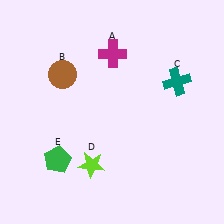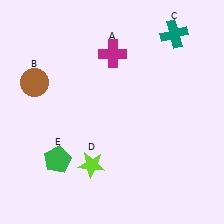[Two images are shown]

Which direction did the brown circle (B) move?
The brown circle (B) moved left.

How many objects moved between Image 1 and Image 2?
2 objects moved between the two images.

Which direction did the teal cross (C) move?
The teal cross (C) moved up.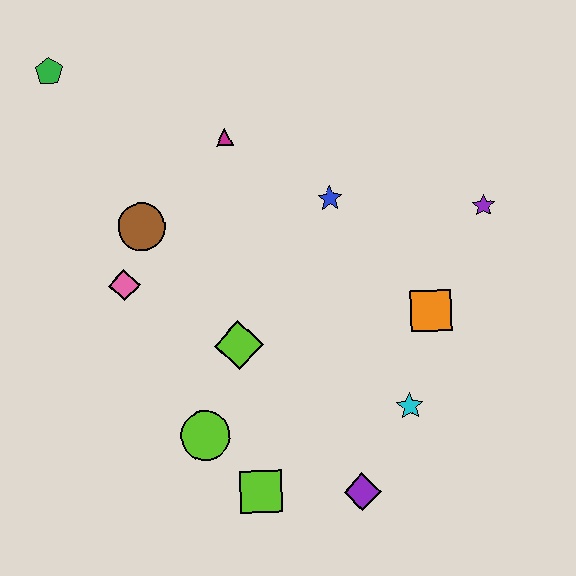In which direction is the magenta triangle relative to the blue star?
The magenta triangle is to the left of the blue star.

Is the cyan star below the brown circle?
Yes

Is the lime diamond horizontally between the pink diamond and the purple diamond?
Yes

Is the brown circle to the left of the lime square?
Yes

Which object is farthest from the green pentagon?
The purple diamond is farthest from the green pentagon.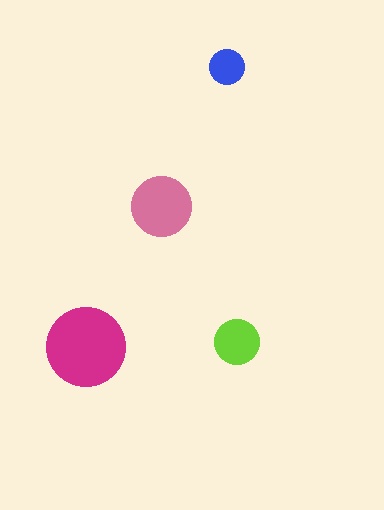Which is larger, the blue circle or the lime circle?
The lime one.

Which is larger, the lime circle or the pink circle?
The pink one.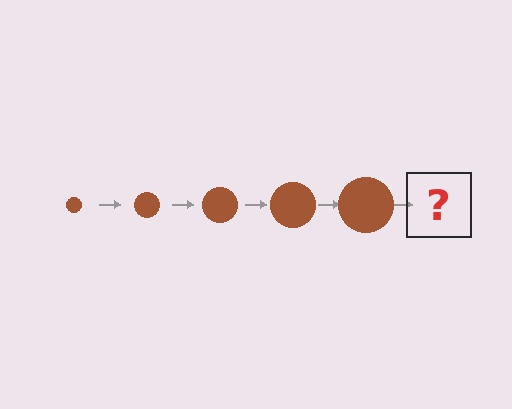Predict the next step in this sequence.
The next step is a brown circle, larger than the previous one.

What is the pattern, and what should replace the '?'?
The pattern is that the circle gets progressively larger each step. The '?' should be a brown circle, larger than the previous one.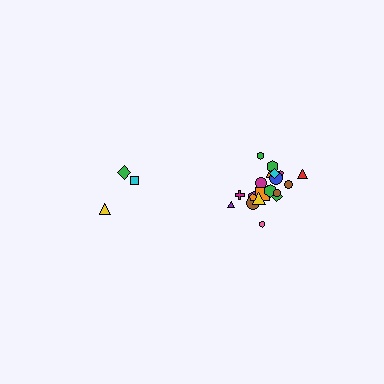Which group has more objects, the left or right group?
The right group.